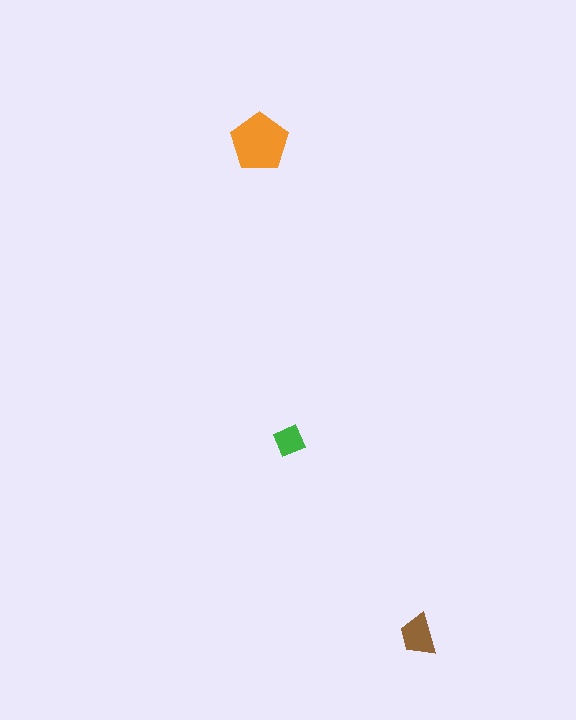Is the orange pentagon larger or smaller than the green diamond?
Larger.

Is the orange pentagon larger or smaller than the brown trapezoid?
Larger.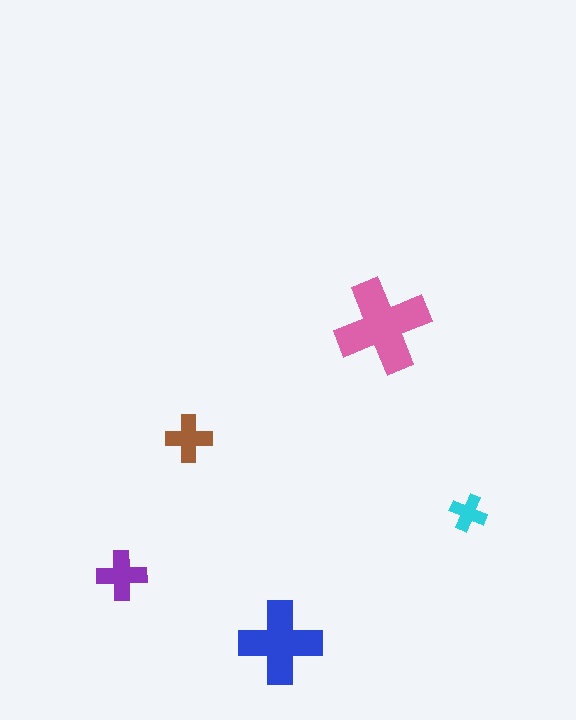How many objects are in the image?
There are 5 objects in the image.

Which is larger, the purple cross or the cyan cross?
The purple one.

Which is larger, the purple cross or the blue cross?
The blue one.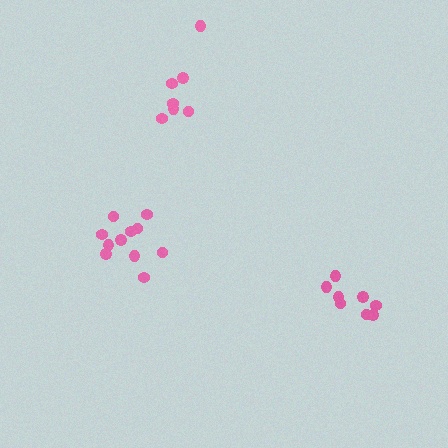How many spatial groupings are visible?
There are 3 spatial groupings.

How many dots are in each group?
Group 1: 8 dots, Group 2: 11 dots, Group 3: 7 dots (26 total).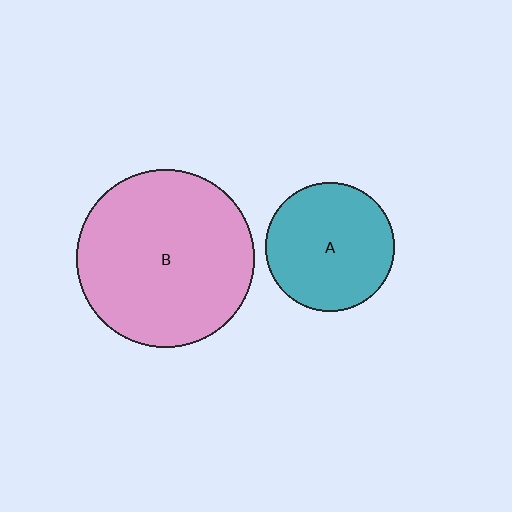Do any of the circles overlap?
No, none of the circles overlap.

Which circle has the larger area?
Circle B (pink).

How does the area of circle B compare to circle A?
Approximately 1.9 times.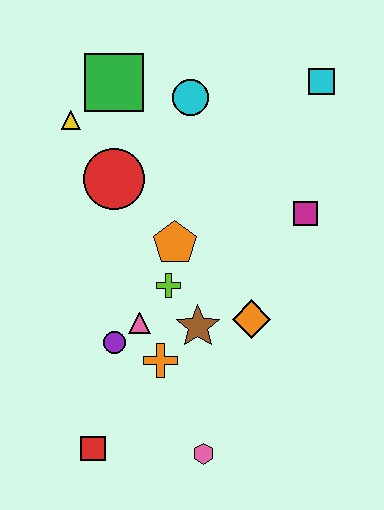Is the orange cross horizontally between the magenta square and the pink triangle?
Yes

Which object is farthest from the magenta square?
The red square is farthest from the magenta square.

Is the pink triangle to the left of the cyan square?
Yes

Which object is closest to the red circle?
The yellow triangle is closest to the red circle.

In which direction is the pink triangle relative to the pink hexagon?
The pink triangle is above the pink hexagon.